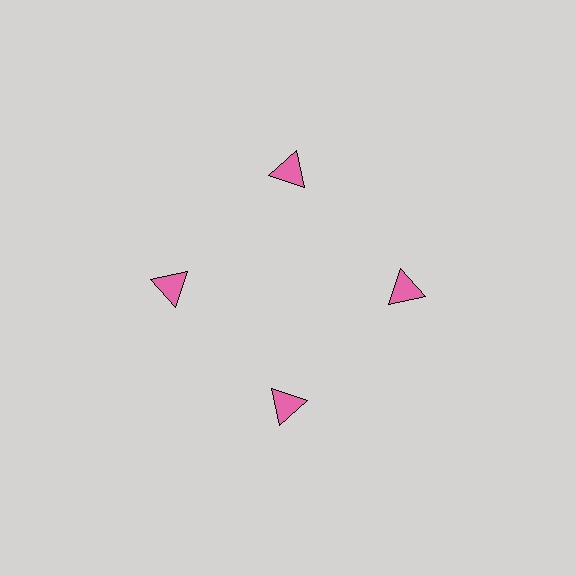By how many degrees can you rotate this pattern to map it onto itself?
The pattern maps onto itself every 90 degrees of rotation.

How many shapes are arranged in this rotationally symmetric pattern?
There are 4 shapes, arranged in 4 groups of 1.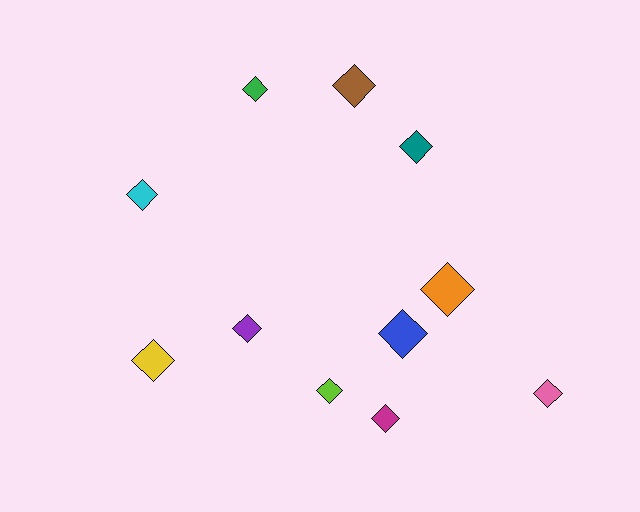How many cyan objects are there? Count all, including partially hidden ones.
There is 1 cyan object.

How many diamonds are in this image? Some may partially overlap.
There are 11 diamonds.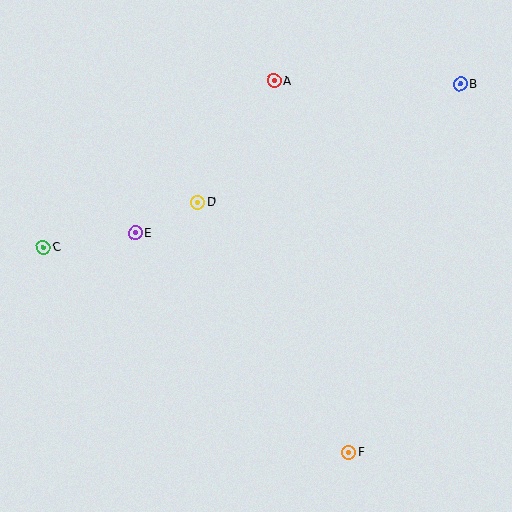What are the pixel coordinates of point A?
Point A is at (274, 81).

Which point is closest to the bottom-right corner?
Point F is closest to the bottom-right corner.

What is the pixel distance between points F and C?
The distance between F and C is 368 pixels.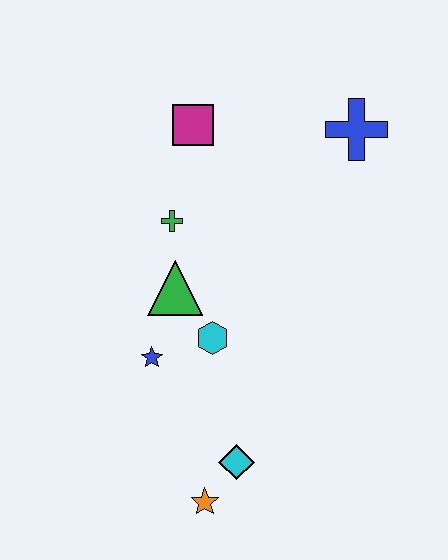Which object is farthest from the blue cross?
The orange star is farthest from the blue cross.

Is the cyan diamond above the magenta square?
No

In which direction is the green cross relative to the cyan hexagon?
The green cross is above the cyan hexagon.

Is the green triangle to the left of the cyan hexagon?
Yes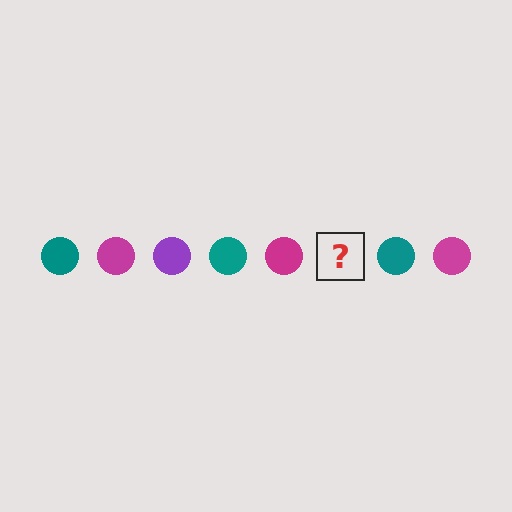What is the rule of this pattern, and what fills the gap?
The rule is that the pattern cycles through teal, magenta, purple circles. The gap should be filled with a purple circle.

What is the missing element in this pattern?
The missing element is a purple circle.